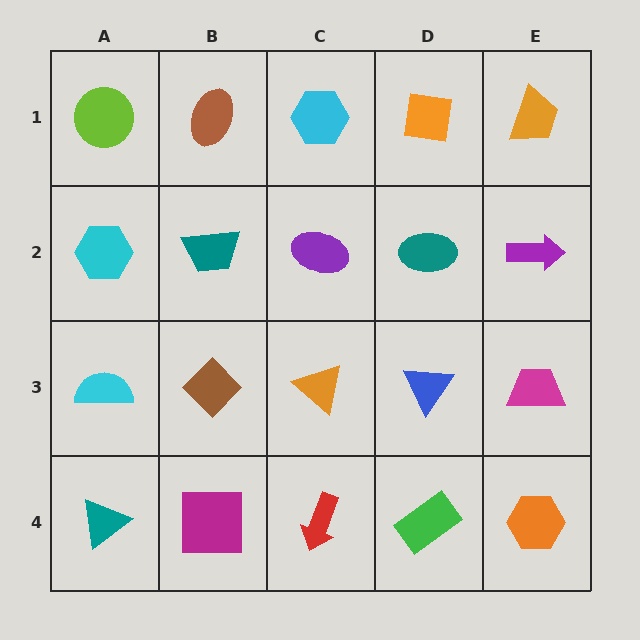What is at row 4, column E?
An orange hexagon.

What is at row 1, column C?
A cyan hexagon.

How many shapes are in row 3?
5 shapes.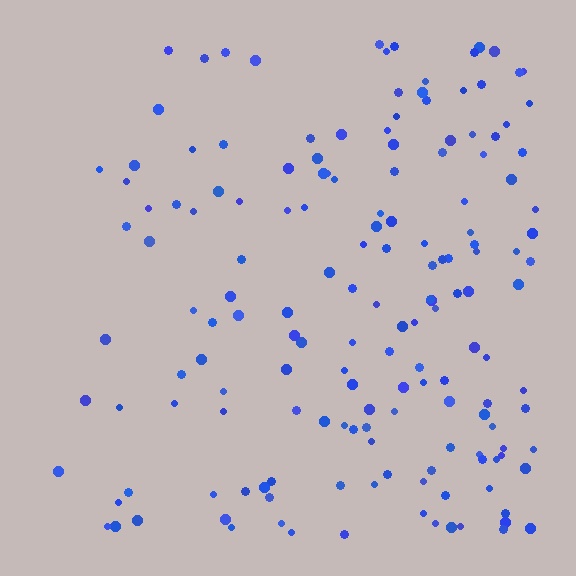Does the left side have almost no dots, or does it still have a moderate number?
Still a moderate number, just noticeably fewer than the right.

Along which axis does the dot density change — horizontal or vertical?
Horizontal.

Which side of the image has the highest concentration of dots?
The right.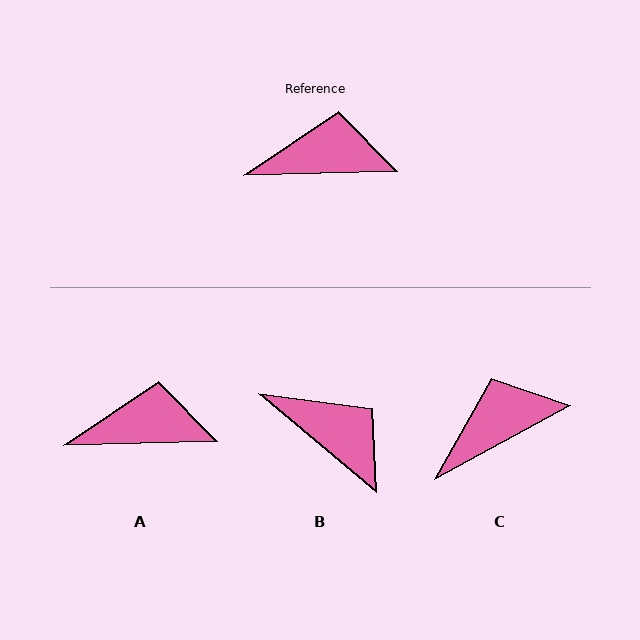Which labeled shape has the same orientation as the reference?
A.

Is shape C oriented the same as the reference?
No, it is off by about 27 degrees.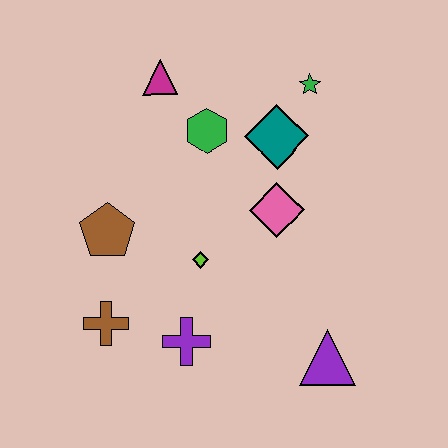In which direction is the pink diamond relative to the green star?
The pink diamond is below the green star.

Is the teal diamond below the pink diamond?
No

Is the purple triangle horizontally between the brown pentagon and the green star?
No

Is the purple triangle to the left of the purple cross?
No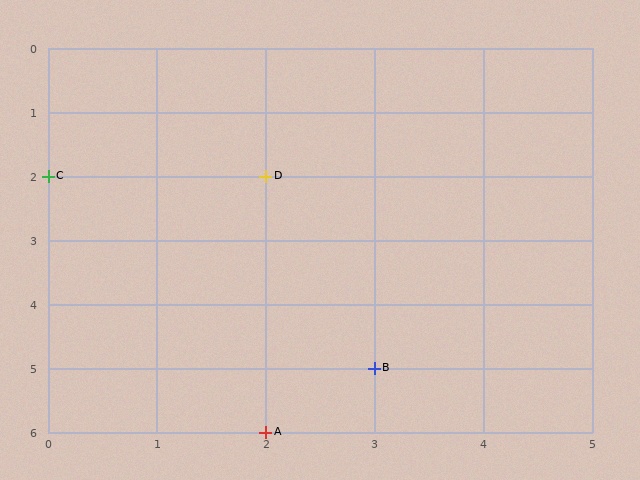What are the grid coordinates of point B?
Point B is at grid coordinates (3, 5).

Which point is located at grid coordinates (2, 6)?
Point A is at (2, 6).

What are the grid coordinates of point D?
Point D is at grid coordinates (2, 2).